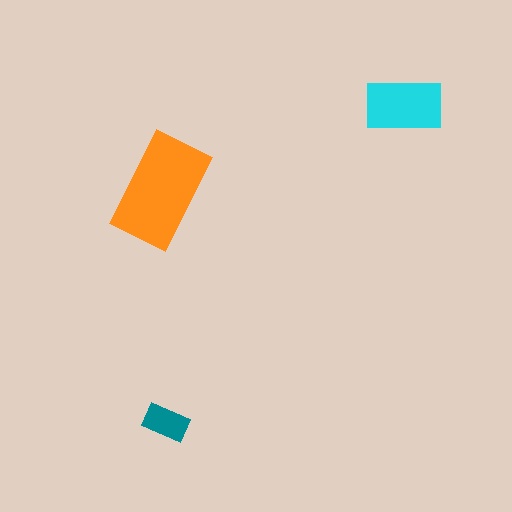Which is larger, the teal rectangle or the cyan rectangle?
The cyan one.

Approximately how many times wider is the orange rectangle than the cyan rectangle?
About 1.5 times wider.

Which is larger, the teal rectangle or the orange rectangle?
The orange one.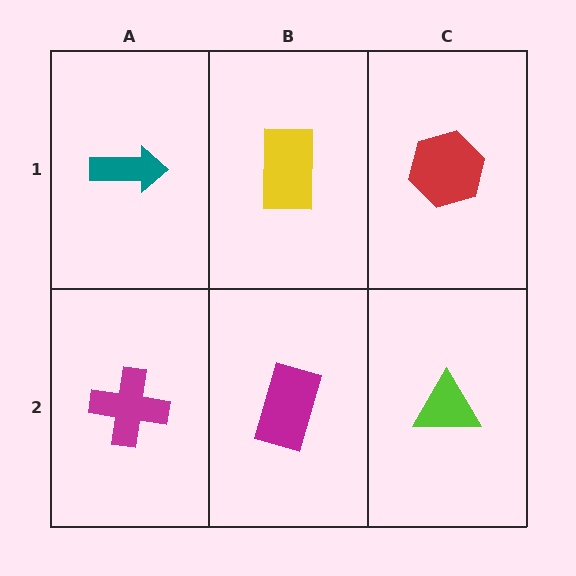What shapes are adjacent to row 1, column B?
A magenta rectangle (row 2, column B), a teal arrow (row 1, column A), a red hexagon (row 1, column C).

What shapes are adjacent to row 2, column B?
A yellow rectangle (row 1, column B), a magenta cross (row 2, column A), a lime triangle (row 2, column C).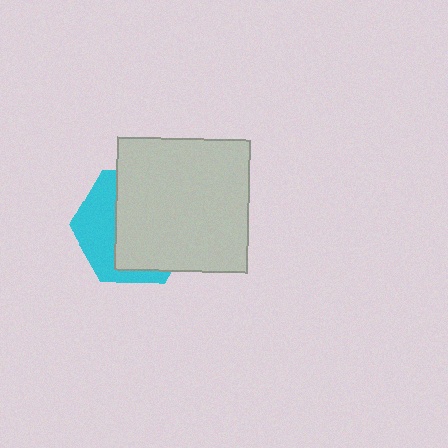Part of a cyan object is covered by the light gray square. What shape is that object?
It is a hexagon.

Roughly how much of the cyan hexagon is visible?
A small part of it is visible (roughly 37%).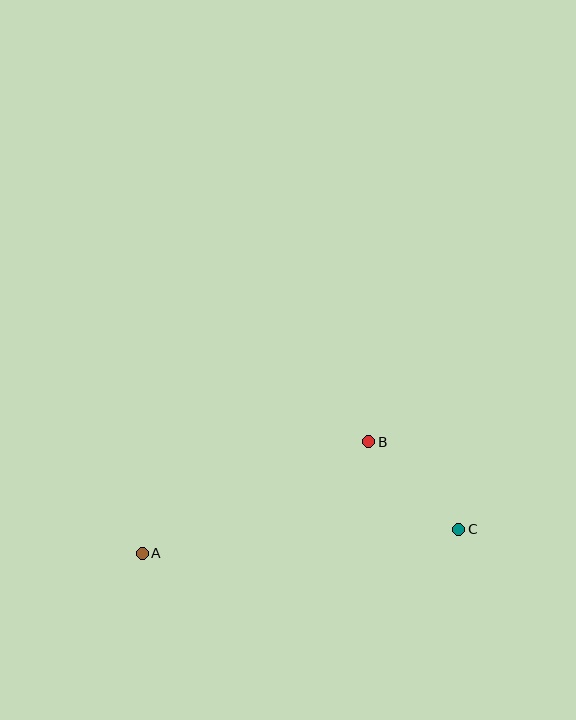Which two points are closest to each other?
Points B and C are closest to each other.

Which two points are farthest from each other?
Points A and C are farthest from each other.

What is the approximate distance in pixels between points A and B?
The distance between A and B is approximately 252 pixels.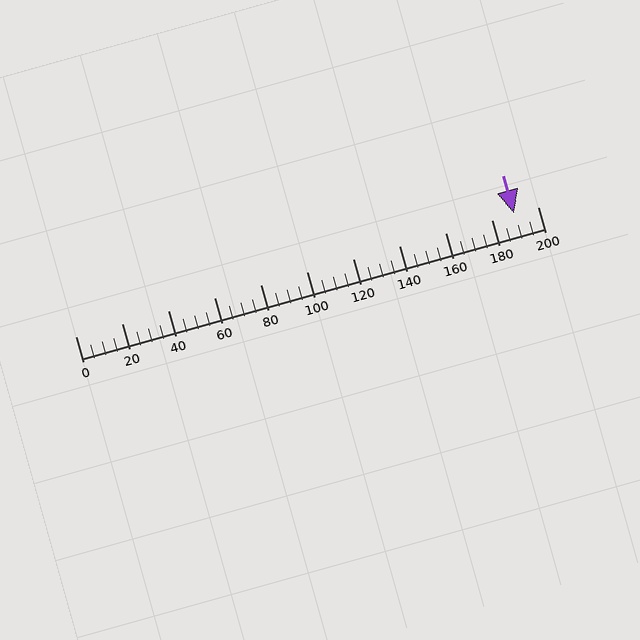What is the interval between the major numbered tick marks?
The major tick marks are spaced 20 units apart.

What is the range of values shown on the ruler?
The ruler shows values from 0 to 200.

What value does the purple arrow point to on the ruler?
The purple arrow points to approximately 190.